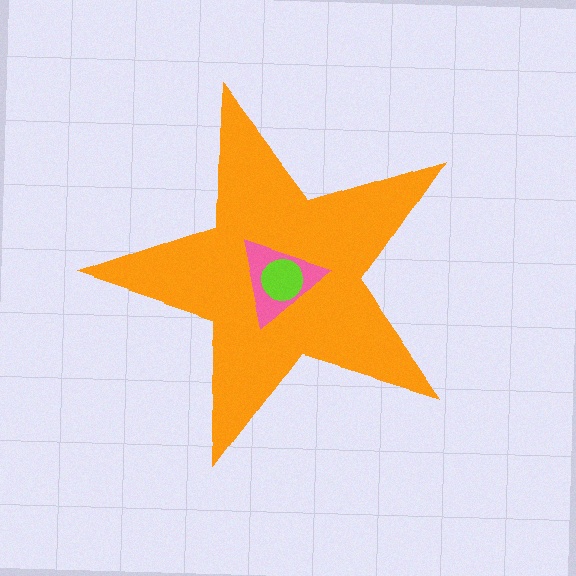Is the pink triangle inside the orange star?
Yes.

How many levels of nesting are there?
3.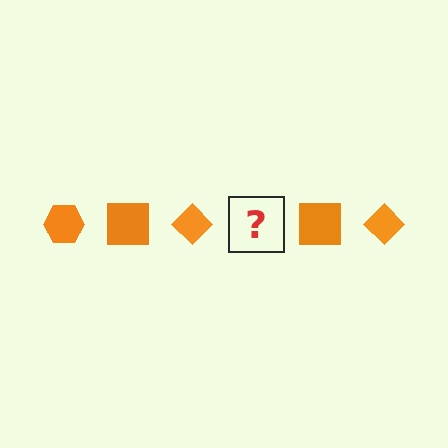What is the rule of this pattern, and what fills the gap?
The rule is that the pattern cycles through hexagon, square, diamond shapes in orange. The gap should be filled with an orange hexagon.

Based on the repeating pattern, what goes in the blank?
The blank should be an orange hexagon.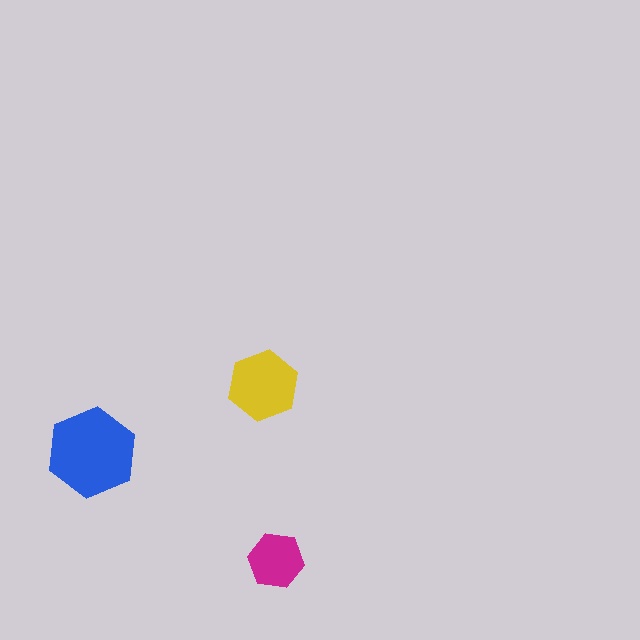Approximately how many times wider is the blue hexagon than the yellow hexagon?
About 1.5 times wider.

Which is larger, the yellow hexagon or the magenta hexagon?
The yellow one.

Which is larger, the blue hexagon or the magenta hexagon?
The blue one.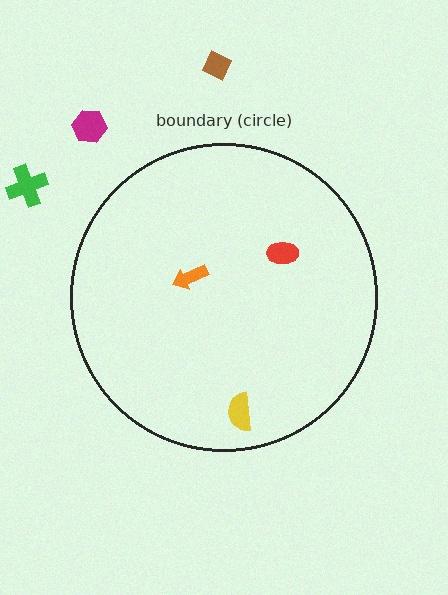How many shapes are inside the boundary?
3 inside, 3 outside.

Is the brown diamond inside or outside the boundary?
Outside.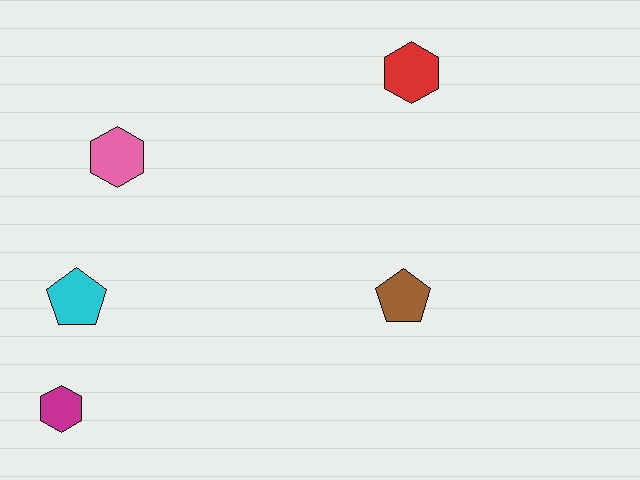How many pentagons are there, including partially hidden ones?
There are 2 pentagons.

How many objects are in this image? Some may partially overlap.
There are 5 objects.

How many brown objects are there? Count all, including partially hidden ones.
There is 1 brown object.